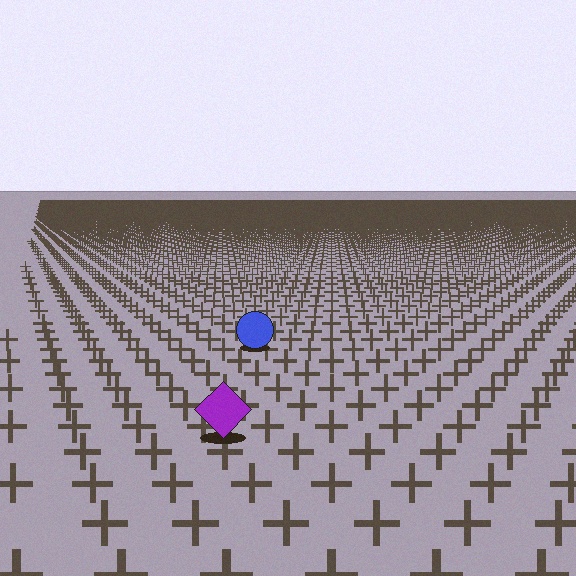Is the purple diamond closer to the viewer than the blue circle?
Yes. The purple diamond is closer — you can tell from the texture gradient: the ground texture is coarser near it.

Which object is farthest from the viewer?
The blue circle is farthest from the viewer. It appears smaller and the ground texture around it is denser.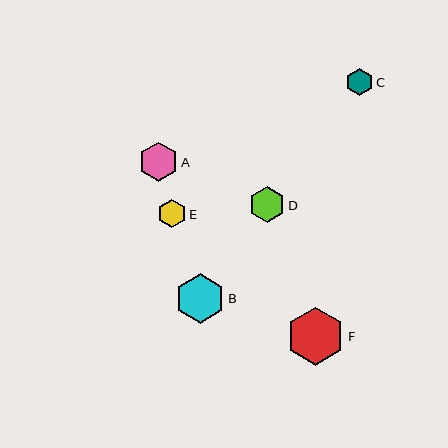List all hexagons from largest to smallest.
From largest to smallest: F, B, A, D, E, C.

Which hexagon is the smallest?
Hexagon C is the smallest with a size of approximately 27 pixels.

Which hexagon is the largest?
Hexagon F is the largest with a size of approximately 58 pixels.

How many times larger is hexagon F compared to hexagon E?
Hexagon F is approximately 2.1 times the size of hexagon E.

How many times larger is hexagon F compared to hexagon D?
Hexagon F is approximately 1.6 times the size of hexagon D.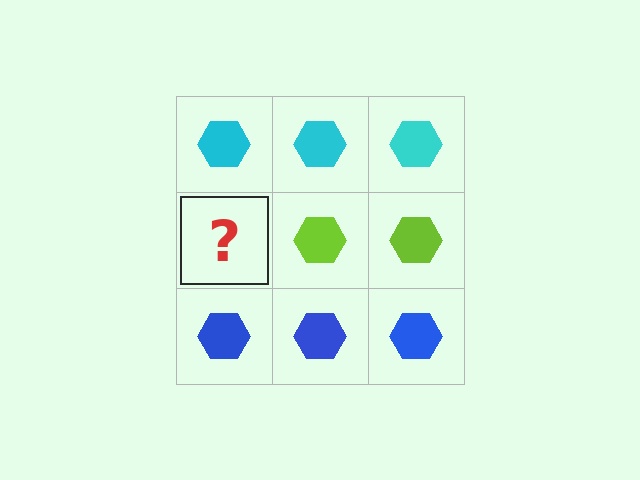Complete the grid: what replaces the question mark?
The question mark should be replaced with a lime hexagon.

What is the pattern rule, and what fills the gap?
The rule is that each row has a consistent color. The gap should be filled with a lime hexagon.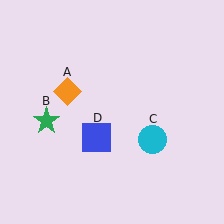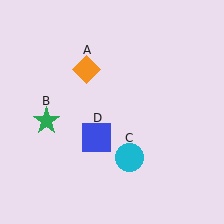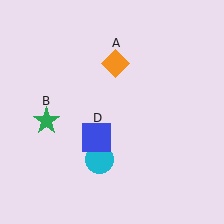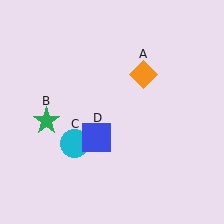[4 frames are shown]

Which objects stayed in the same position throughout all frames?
Green star (object B) and blue square (object D) remained stationary.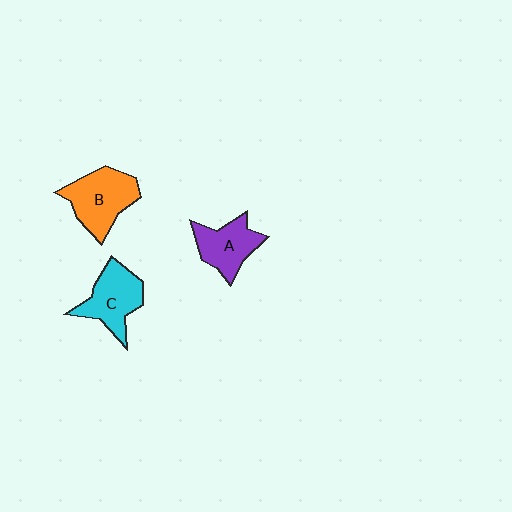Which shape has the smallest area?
Shape A (purple).